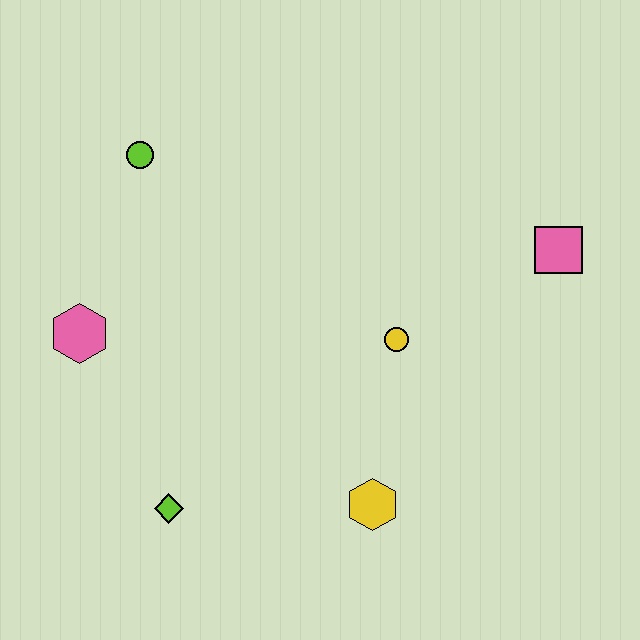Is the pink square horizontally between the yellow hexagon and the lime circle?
No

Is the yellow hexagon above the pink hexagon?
No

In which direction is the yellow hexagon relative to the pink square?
The yellow hexagon is below the pink square.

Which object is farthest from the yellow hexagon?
The lime circle is farthest from the yellow hexagon.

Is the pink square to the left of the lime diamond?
No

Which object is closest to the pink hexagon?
The lime circle is closest to the pink hexagon.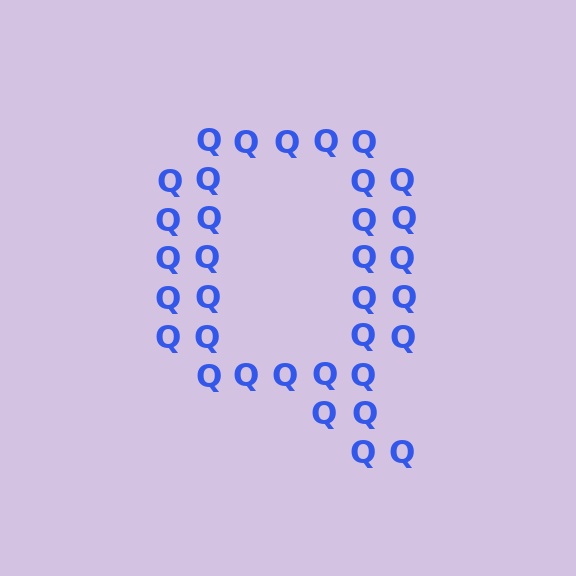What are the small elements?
The small elements are letter Q's.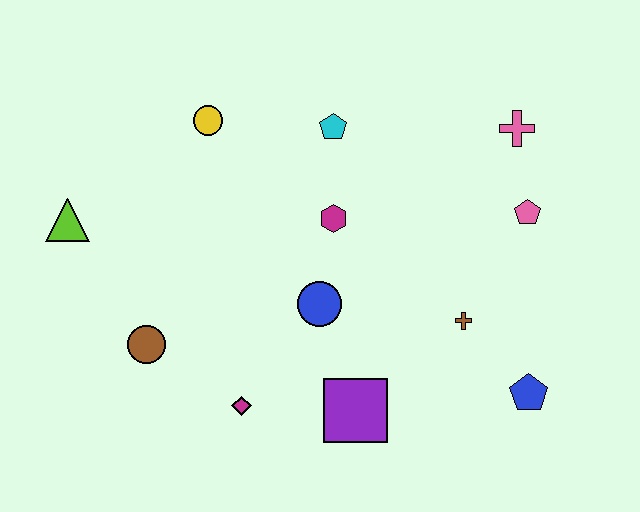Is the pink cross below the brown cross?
No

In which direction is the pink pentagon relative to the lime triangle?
The pink pentagon is to the right of the lime triangle.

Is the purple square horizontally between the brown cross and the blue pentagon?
No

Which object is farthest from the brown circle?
The pink cross is farthest from the brown circle.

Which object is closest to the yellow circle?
The cyan pentagon is closest to the yellow circle.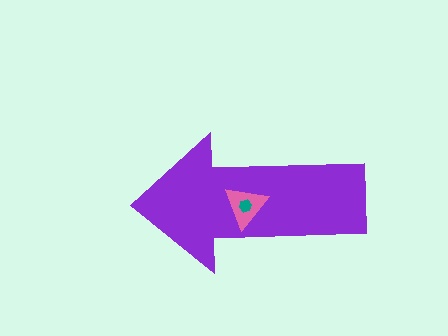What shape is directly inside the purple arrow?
The pink triangle.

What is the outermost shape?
The purple arrow.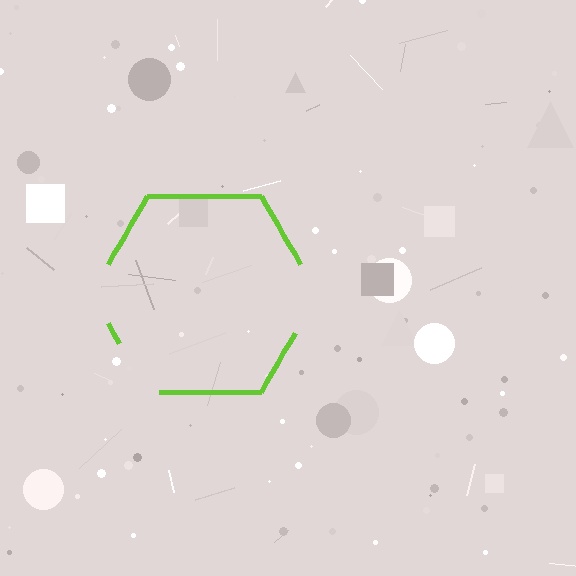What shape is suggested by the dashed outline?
The dashed outline suggests a hexagon.